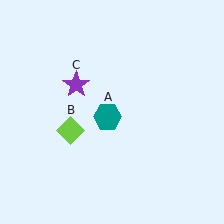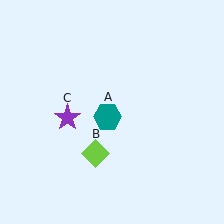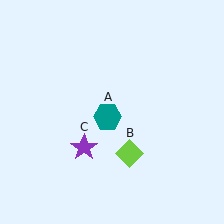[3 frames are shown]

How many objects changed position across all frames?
2 objects changed position: lime diamond (object B), purple star (object C).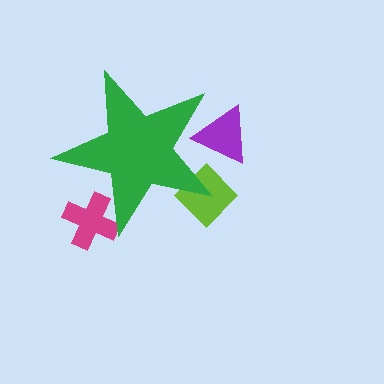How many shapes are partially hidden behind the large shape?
3 shapes are partially hidden.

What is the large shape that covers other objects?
A green star.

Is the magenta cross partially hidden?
Yes, the magenta cross is partially hidden behind the green star.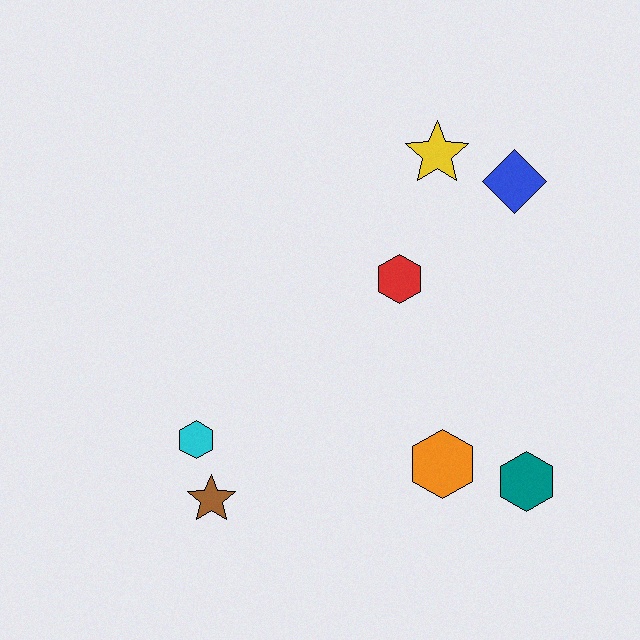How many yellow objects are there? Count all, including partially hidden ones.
There is 1 yellow object.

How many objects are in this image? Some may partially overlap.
There are 7 objects.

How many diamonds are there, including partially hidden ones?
There is 1 diamond.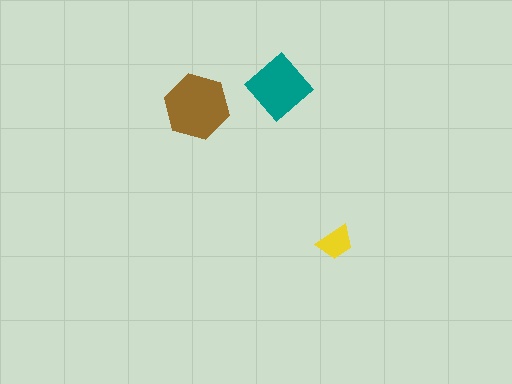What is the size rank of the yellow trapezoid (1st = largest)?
3rd.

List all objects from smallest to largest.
The yellow trapezoid, the teal diamond, the brown hexagon.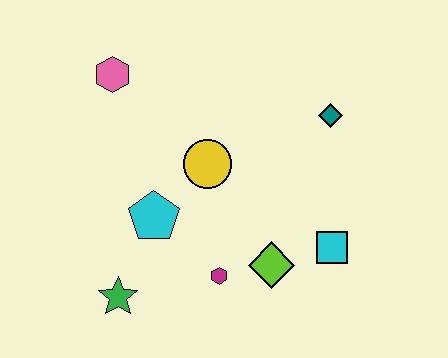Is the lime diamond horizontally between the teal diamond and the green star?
Yes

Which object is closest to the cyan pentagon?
The yellow circle is closest to the cyan pentagon.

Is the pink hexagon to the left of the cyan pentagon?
Yes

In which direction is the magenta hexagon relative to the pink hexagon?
The magenta hexagon is below the pink hexagon.